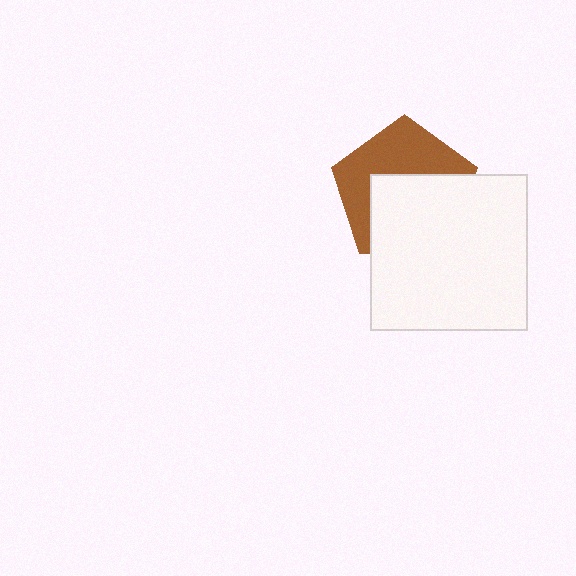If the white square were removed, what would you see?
You would see the complete brown pentagon.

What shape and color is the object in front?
The object in front is a white square.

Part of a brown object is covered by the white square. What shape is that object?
It is a pentagon.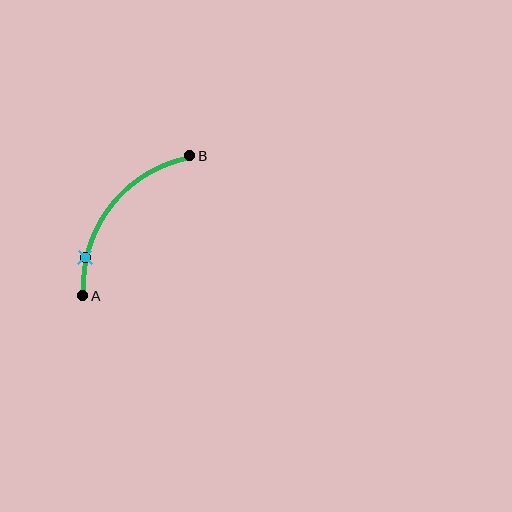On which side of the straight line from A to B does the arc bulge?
The arc bulges above and to the left of the straight line connecting A and B.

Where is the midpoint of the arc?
The arc midpoint is the point on the curve farthest from the straight line joining A and B. It sits above and to the left of that line.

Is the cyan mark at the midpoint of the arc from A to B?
No. The cyan mark lies on the arc but is closer to endpoint A. The arc midpoint would be at the point on the curve equidistant along the arc from both A and B.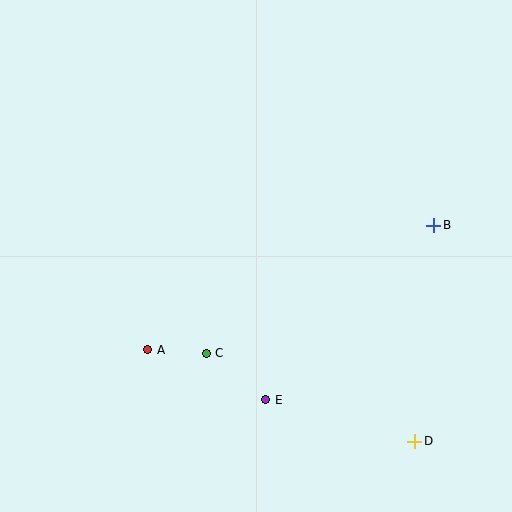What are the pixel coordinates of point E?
Point E is at (266, 400).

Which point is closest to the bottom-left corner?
Point A is closest to the bottom-left corner.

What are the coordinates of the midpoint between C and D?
The midpoint between C and D is at (311, 397).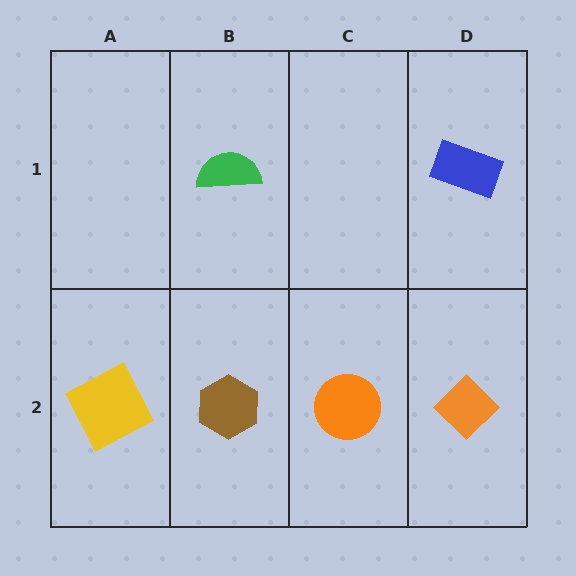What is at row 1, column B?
A green semicircle.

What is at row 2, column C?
An orange circle.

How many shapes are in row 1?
2 shapes.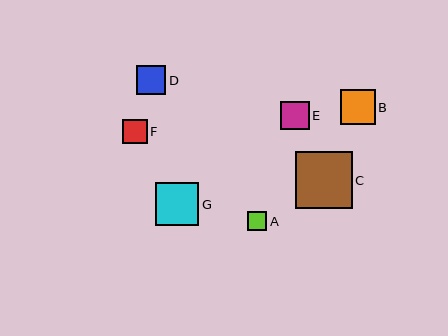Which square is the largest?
Square C is the largest with a size of approximately 57 pixels.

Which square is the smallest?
Square A is the smallest with a size of approximately 19 pixels.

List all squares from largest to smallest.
From largest to smallest: C, G, B, D, E, F, A.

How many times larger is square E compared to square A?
Square E is approximately 1.5 times the size of square A.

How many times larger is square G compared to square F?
Square G is approximately 1.8 times the size of square F.